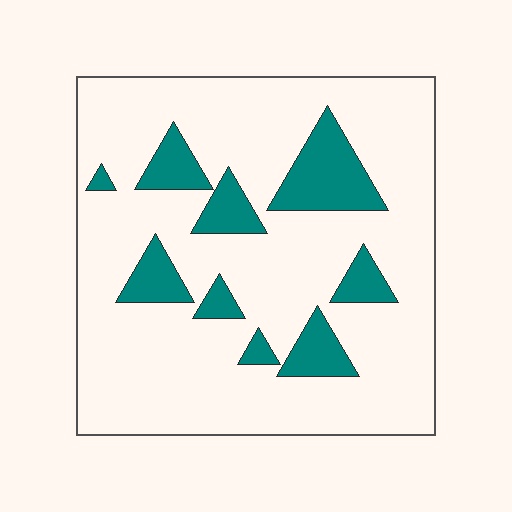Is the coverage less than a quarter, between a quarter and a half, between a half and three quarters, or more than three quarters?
Less than a quarter.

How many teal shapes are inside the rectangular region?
9.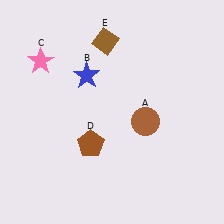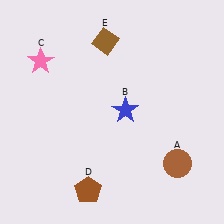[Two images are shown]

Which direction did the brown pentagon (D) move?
The brown pentagon (D) moved down.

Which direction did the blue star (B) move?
The blue star (B) moved right.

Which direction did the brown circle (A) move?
The brown circle (A) moved down.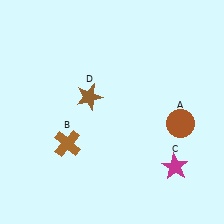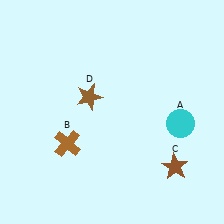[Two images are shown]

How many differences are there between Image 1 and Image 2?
There are 2 differences between the two images.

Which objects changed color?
A changed from brown to cyan. C changed from magenta to brown.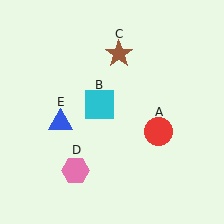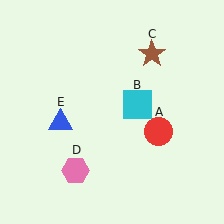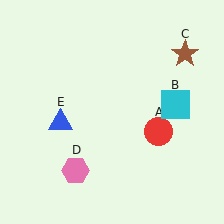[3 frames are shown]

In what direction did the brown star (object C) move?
The brown star (object C) moved right.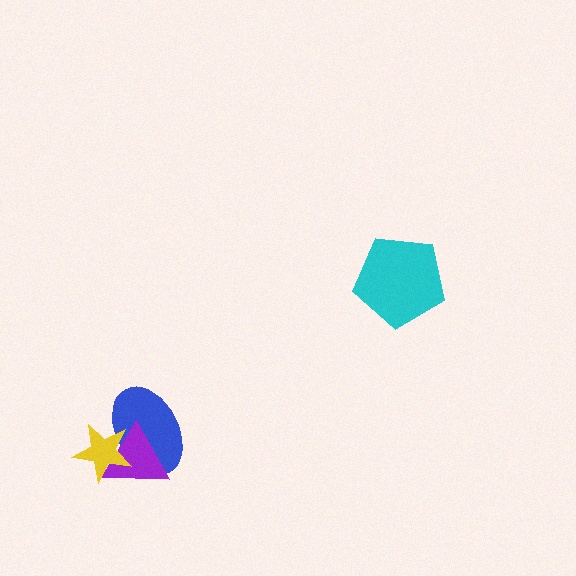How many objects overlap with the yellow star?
2 objects overlap with the yellow star.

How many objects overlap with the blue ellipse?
2 objects overlap with the blue ellipse.